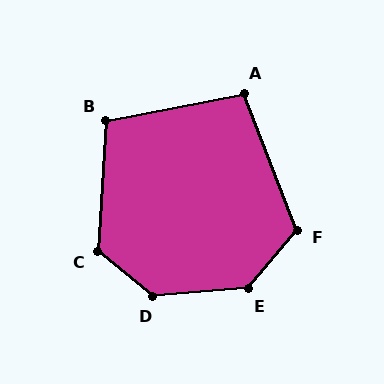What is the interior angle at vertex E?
Approximately 135 degrees (obtuse).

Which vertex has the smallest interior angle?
A, at approximately 100 degrees.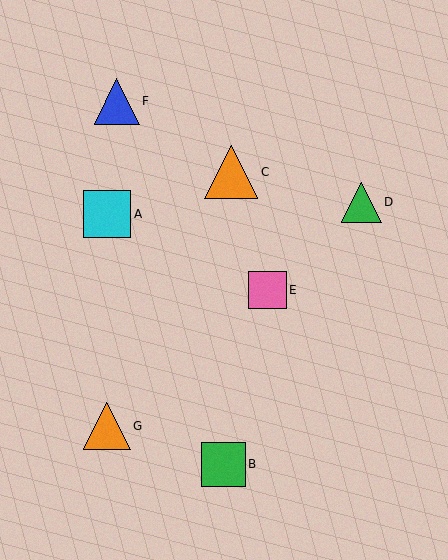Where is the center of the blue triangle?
The center of the blue triangle is at (117, 101).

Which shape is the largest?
The orange triangle (labeled C) is the largest.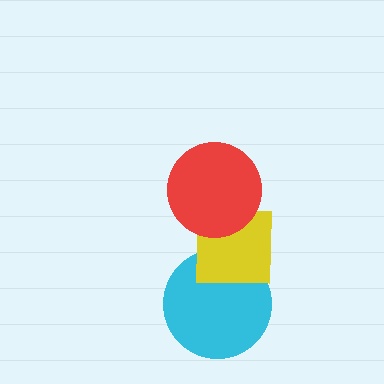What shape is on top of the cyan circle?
The yellow square is on top of the cyan circle.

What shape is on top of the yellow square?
The red circle is on top of the yellow square.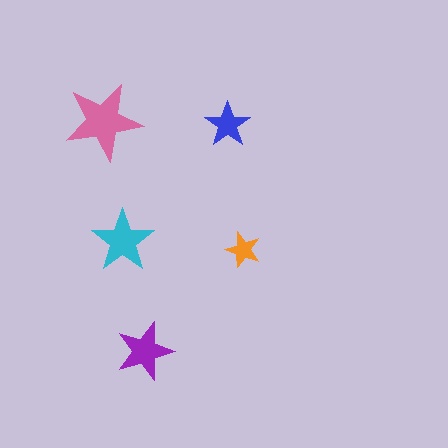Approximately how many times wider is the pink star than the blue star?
About 1.5 times wider.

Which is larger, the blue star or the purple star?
The purple one.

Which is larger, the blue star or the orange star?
The blue one.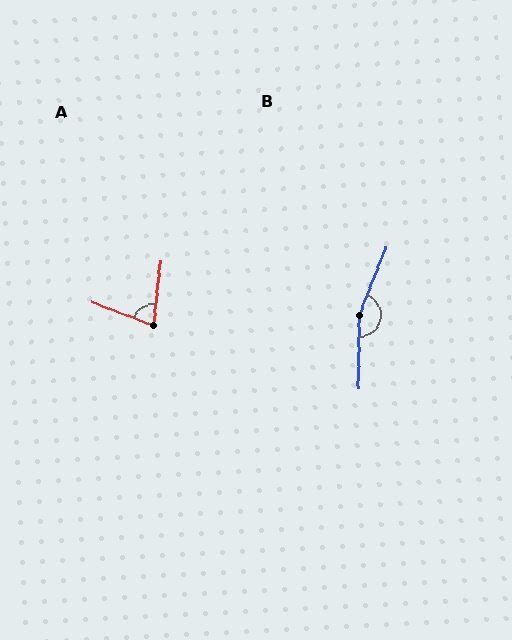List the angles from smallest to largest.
A (76°), B (159°).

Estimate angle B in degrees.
Approximately 159 degrees.